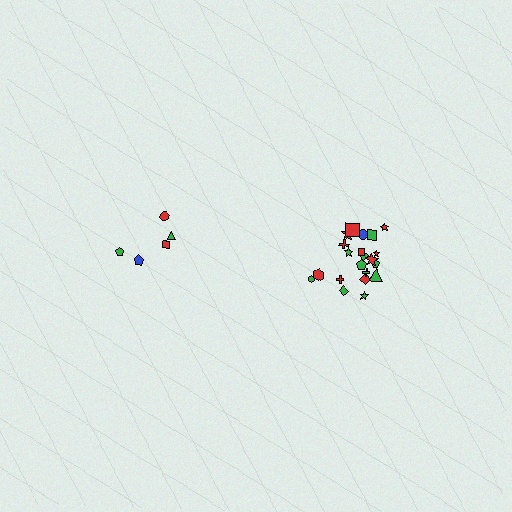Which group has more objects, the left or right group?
The right group.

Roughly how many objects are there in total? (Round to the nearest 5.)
Roughly 25 objects in total.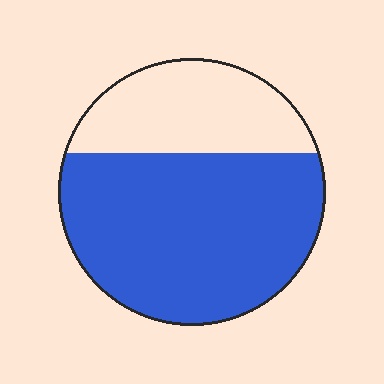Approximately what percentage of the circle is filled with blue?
Approximately 70%.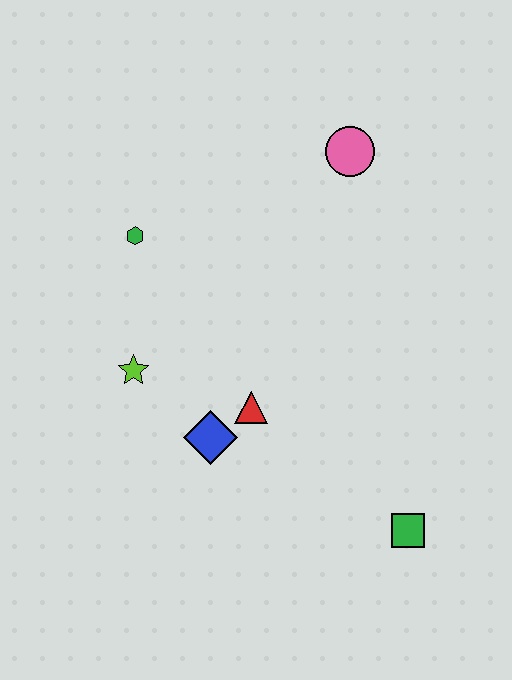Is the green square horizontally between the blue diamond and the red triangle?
No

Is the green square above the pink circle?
No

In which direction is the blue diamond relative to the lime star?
The blue diamond is to the right of the lime star.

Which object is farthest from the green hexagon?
The green square is farthest from the green hexagon.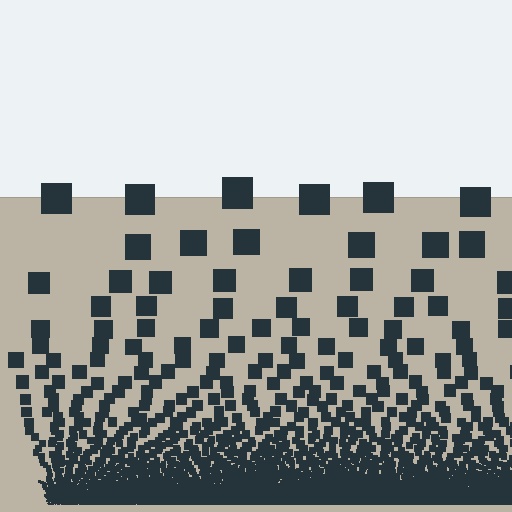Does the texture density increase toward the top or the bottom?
Density increases toward the bottom.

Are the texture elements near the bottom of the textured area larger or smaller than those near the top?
Smaller. The gradient is inverted — elements near the bottom are smaller and denser.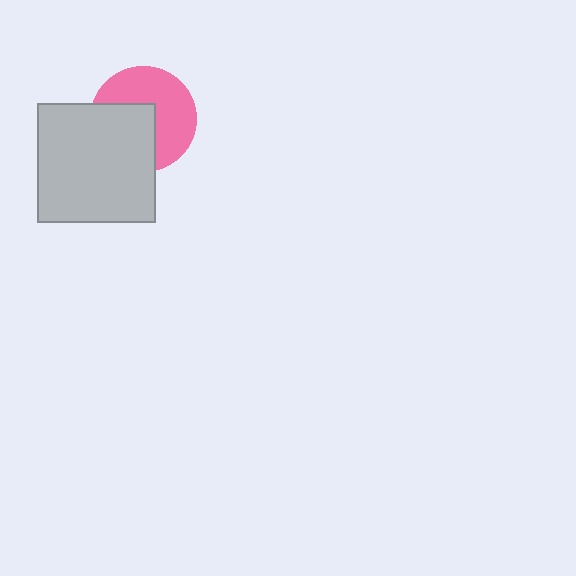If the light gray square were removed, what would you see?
You would see the complete pink circle.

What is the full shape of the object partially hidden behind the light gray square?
The partially hidden object is a pink circle.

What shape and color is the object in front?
The object in front is a light gray square.